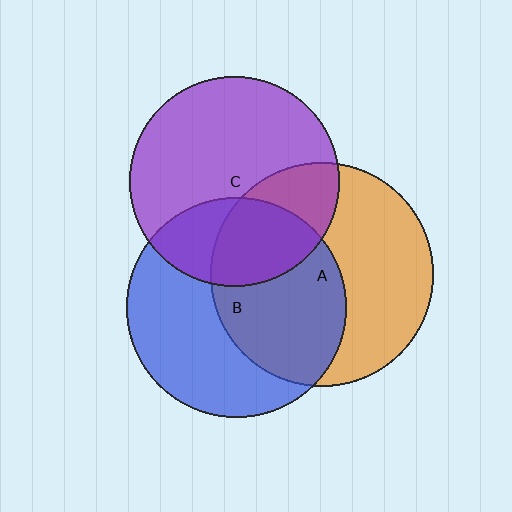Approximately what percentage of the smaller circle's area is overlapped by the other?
Approximately 30%.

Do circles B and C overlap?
Yes.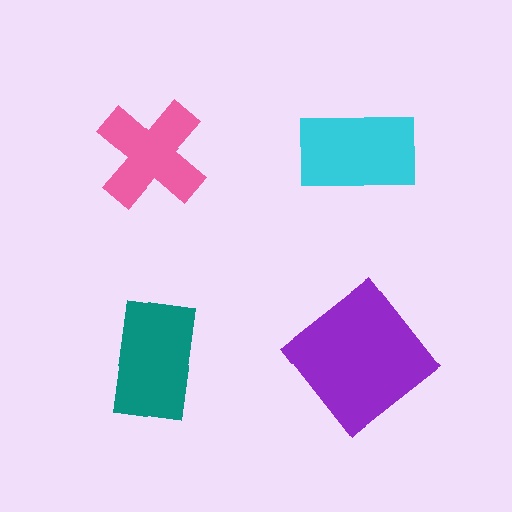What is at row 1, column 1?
A pink cross.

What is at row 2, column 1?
A teal rectangle.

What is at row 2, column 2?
A purple diamond.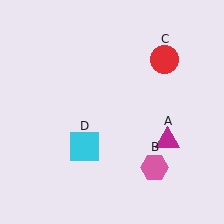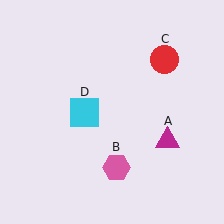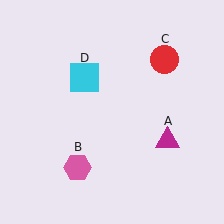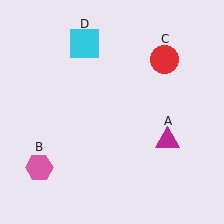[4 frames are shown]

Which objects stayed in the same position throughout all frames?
Magenta triangle (object A) and red circle (object C) remained stationary.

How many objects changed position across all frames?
2 objects changed position: pink hexagon (object B), cyan square (object D).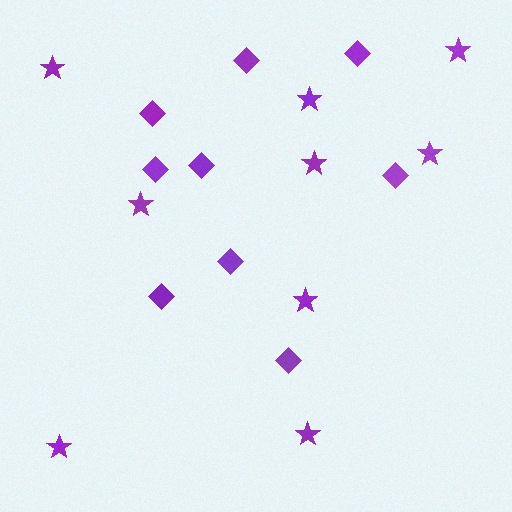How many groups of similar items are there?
There are 2 groups: one group of diamonds (9) and one group of stars (9).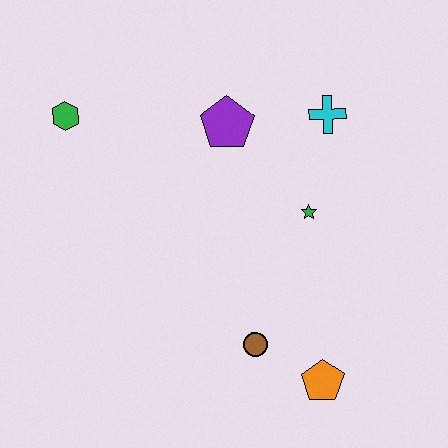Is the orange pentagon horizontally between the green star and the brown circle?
No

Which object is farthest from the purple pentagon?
The orange pentagon is farthest from the purple pentagon.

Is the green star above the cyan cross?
No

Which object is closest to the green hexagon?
The purple pentagon is closest to the green hexagon.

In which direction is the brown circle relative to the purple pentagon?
The brown circle is below the purple pentagon.